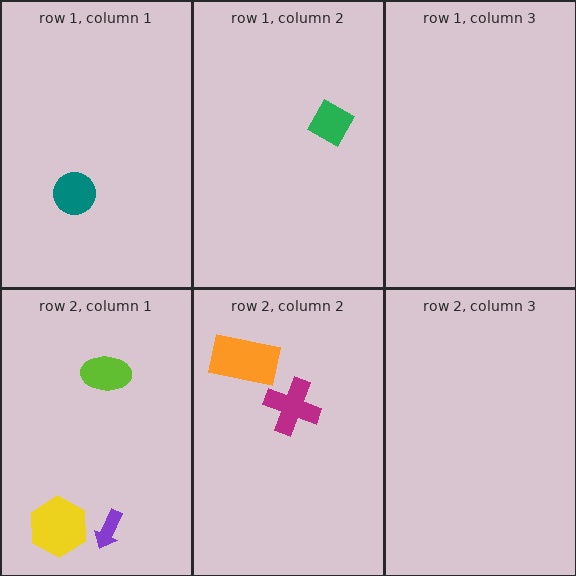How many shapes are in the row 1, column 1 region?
1.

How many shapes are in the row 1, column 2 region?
1.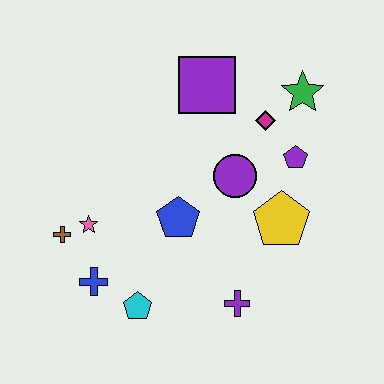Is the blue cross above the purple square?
No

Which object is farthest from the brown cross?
The green star is farthest from the brown cross.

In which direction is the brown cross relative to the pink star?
The brown cross is to the left of the pink star.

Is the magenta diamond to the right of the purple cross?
Yes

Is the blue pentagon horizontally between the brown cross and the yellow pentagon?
Yes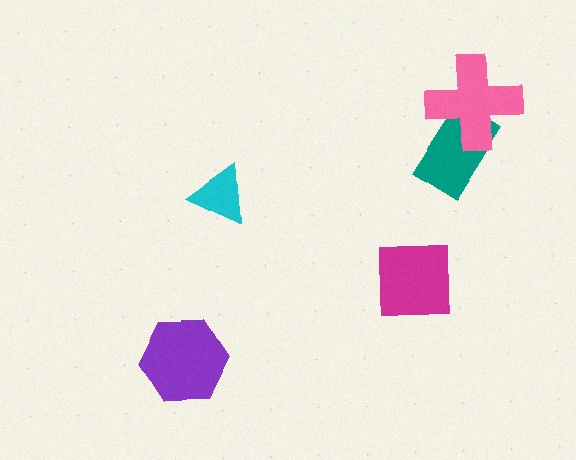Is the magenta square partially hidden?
No, no other shape covers it.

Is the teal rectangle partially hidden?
Yes, it is partially covered by another shape.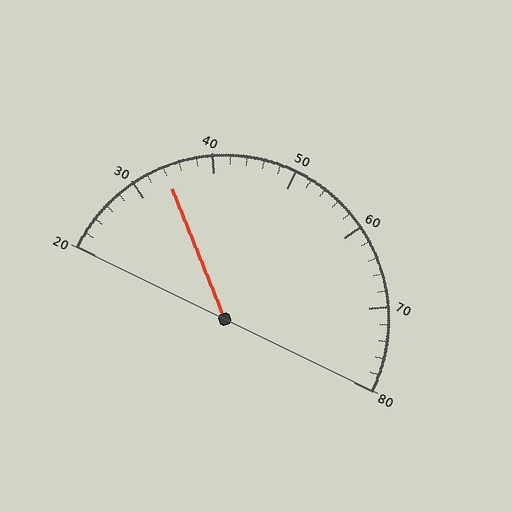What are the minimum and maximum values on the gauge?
The gauge ranges from 20 to 80.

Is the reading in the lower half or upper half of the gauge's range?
The reading is in the lower half of the range (20 to 80).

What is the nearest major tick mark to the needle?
The nearest major tick mark is 30.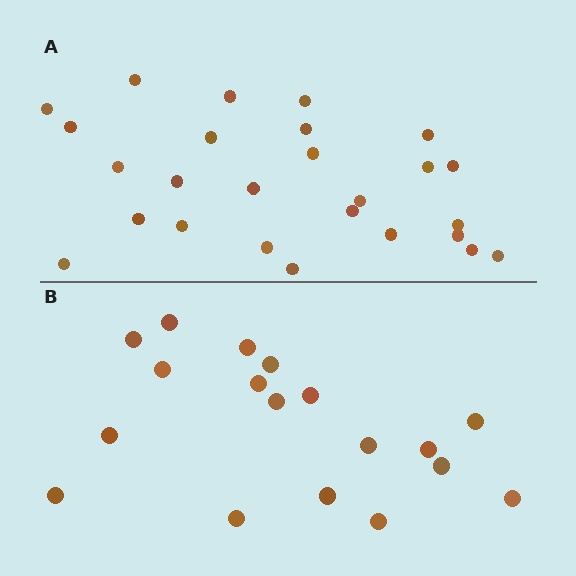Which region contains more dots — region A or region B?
Region A (the top region) has more dots.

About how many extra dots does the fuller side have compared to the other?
Region A has roughly 8 or so more dots than region B.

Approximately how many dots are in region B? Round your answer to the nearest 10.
About 20 dots. (The exact count is 18, which rounds to 20.)